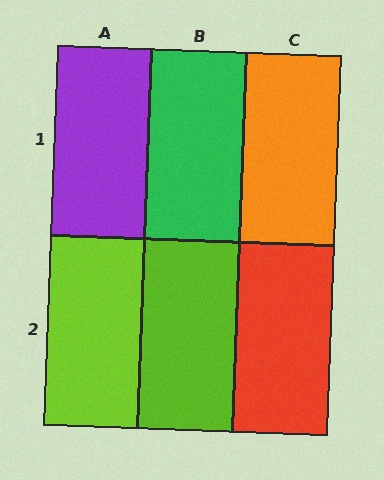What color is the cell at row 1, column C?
Orange.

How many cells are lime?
2 cells are lime.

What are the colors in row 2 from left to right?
Lime, lime, red.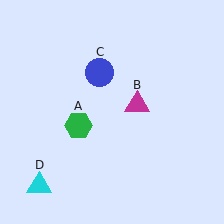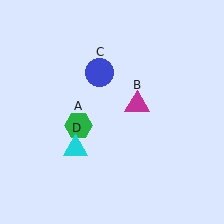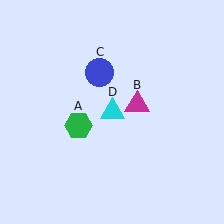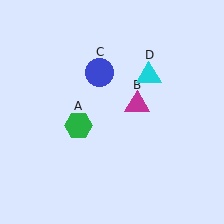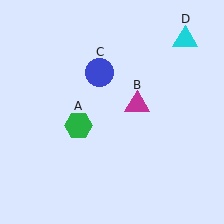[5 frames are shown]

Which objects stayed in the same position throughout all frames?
Green hexagon (object A) and magenta triangle (object B) and blue circle (object C) remained stationary.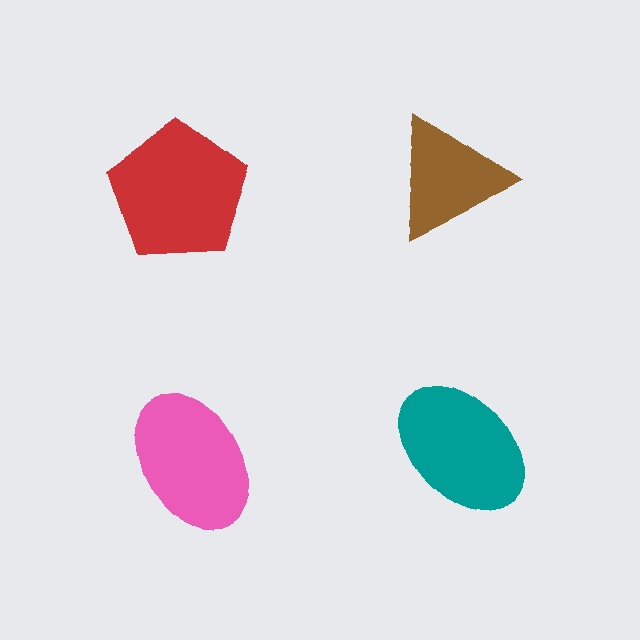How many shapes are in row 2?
2 shapes.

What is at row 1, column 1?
A red pentagon.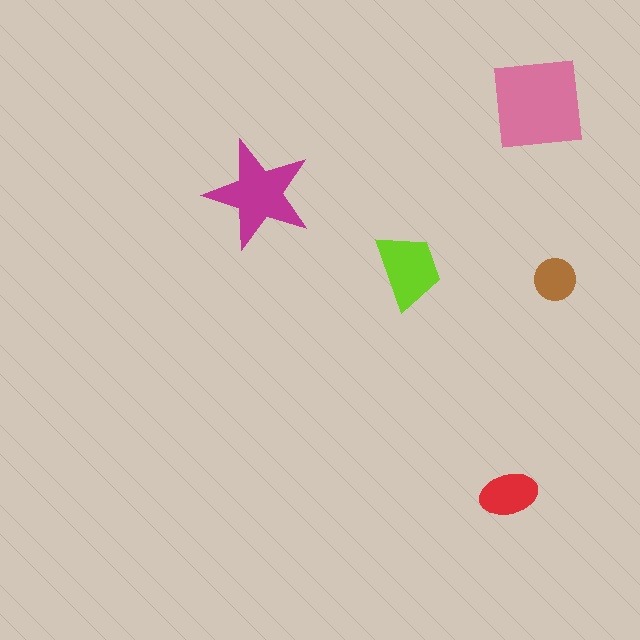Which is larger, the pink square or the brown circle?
The pink square.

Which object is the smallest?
The brown circle.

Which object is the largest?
The pink square.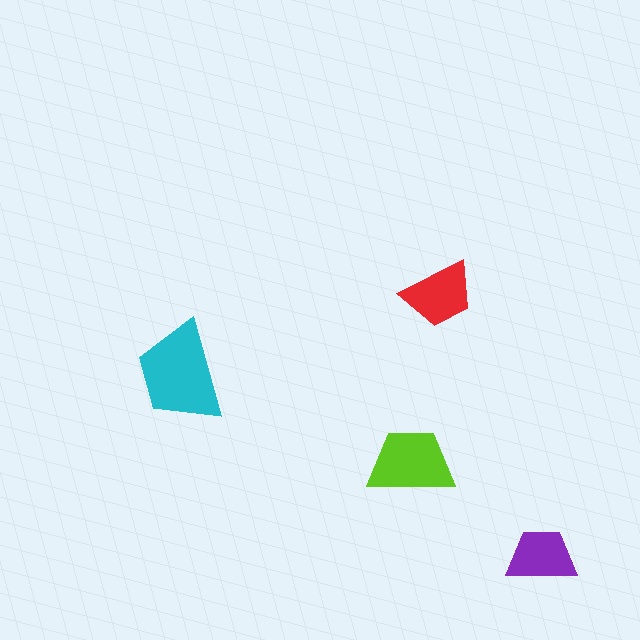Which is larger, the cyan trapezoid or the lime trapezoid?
The cyan one.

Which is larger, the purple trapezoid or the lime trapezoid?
The lime one.